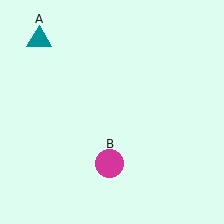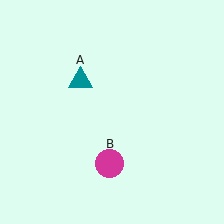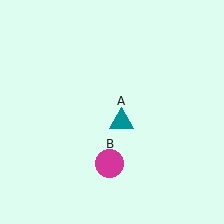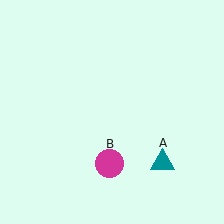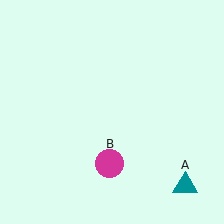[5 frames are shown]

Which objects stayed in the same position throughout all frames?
Magenta circle (object B) remained stationary.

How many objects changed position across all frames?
1 object changed position: teal triangle (object A).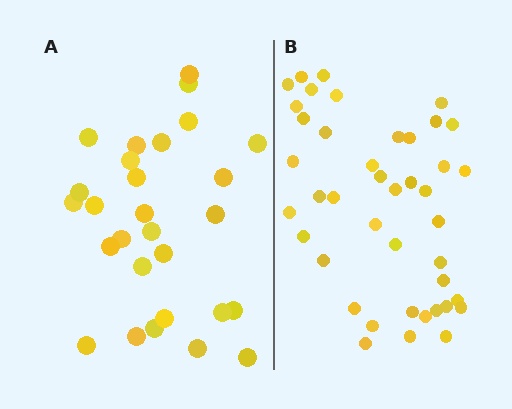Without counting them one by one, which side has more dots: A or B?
Region B (the right region) has more dots.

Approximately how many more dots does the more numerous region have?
Region B has approximately 15 more dots than region A.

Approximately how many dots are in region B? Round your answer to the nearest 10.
About 40 dots. (The exact count is 42, which rounds to 40.)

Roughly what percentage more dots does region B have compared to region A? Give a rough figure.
About 50% more.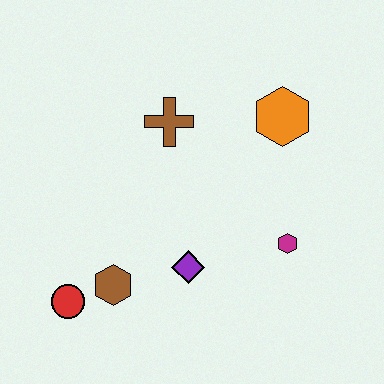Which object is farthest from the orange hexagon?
The red circle is farthest from the orange hexagon.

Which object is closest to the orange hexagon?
The brown cross is closest to the orange hexagon.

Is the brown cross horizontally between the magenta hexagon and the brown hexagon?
Yes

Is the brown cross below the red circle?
No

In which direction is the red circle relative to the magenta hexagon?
The red circle is to the left of the magenta hexagon.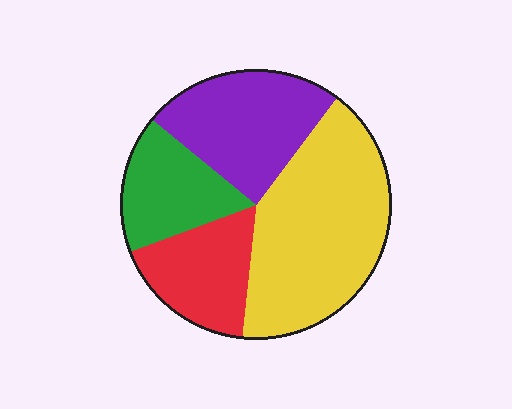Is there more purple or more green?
Purple.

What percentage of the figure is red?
Red covers 18% of the figure.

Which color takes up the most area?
Yellow, at roughly 40%.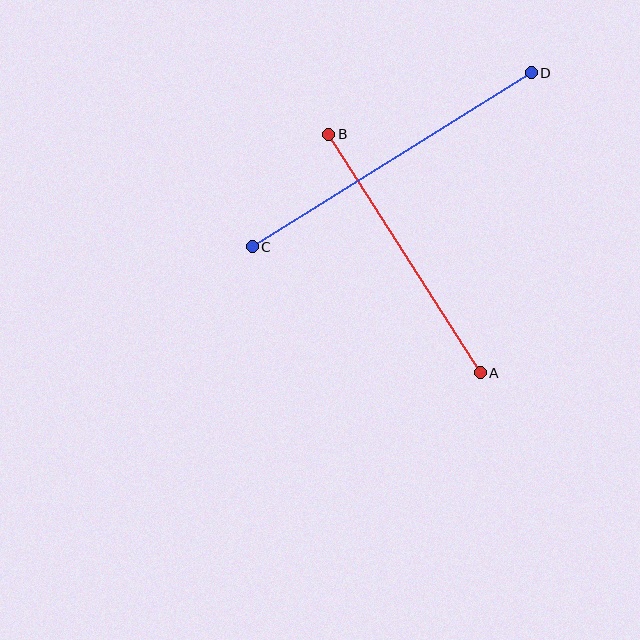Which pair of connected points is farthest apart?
Points C and D are farthest apart.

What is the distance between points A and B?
The distance is approximately 283 pixels.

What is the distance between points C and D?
The distance is approximately 329 pixels.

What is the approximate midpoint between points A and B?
The midpoint is at approximately (404, 254) pixels.